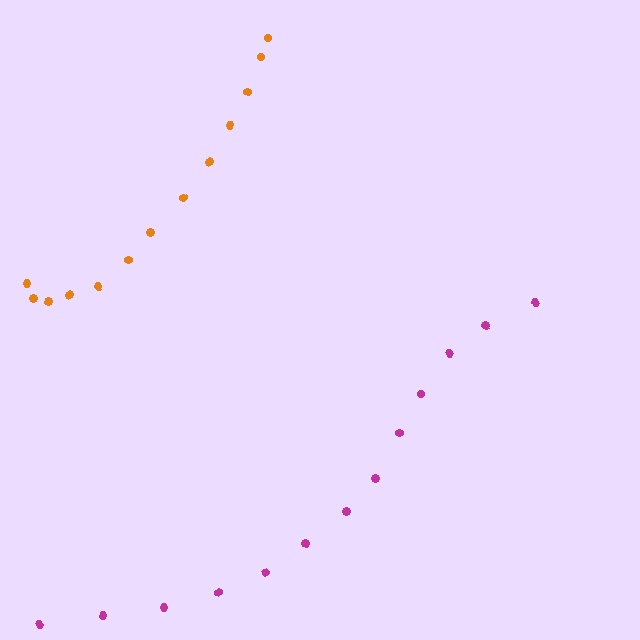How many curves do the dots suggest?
There are 2 distinct paths.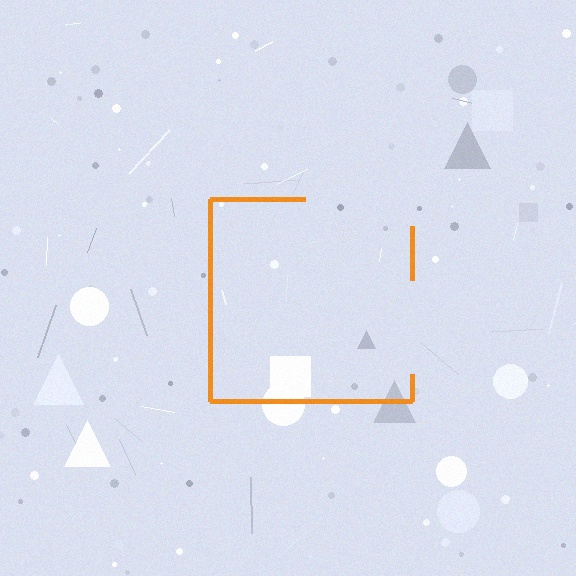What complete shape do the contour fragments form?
The contour fragments form a square.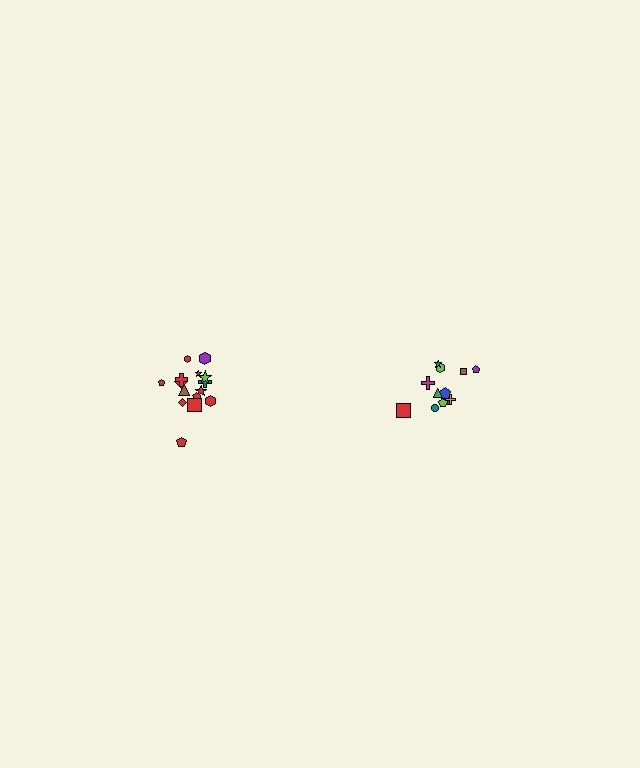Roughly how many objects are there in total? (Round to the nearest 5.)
Roughly 25 objects in total.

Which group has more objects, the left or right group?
The left group.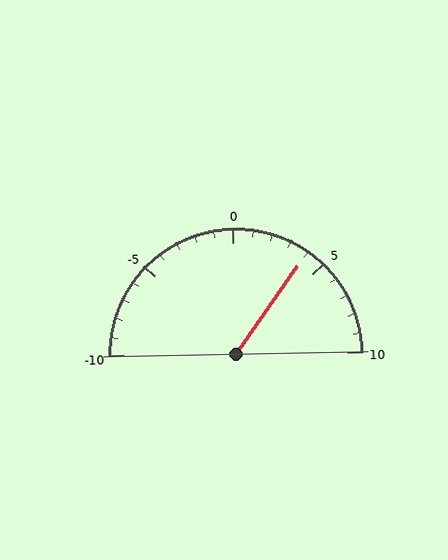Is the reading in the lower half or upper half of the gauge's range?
The reading is in the upper half of the range (-10 to 10).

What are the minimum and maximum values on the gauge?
The gauge ranges from -10 to 10.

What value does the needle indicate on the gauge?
The needle indicates approximately 4.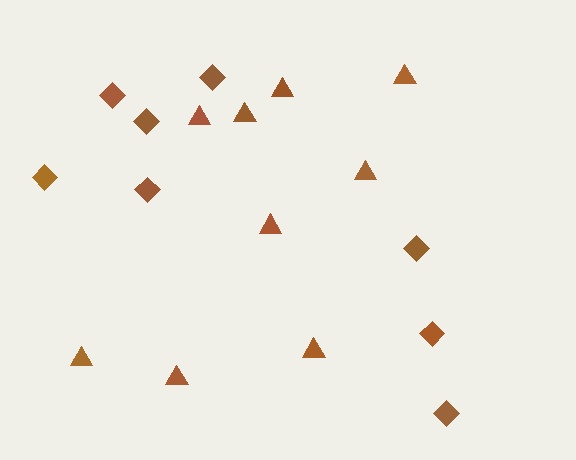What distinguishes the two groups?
There are 2 groups: one group of diamonds (8) and one group of triangles (9).